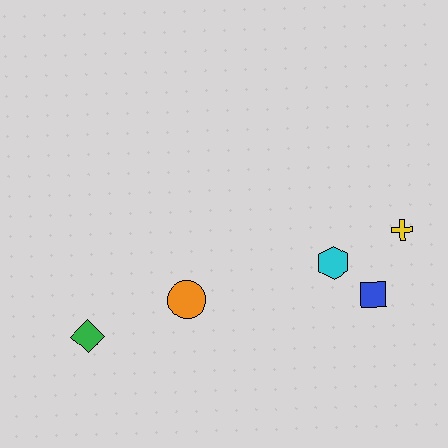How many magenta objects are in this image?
There are no magenta objects.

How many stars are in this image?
There are no stars.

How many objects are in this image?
There are 5 objects.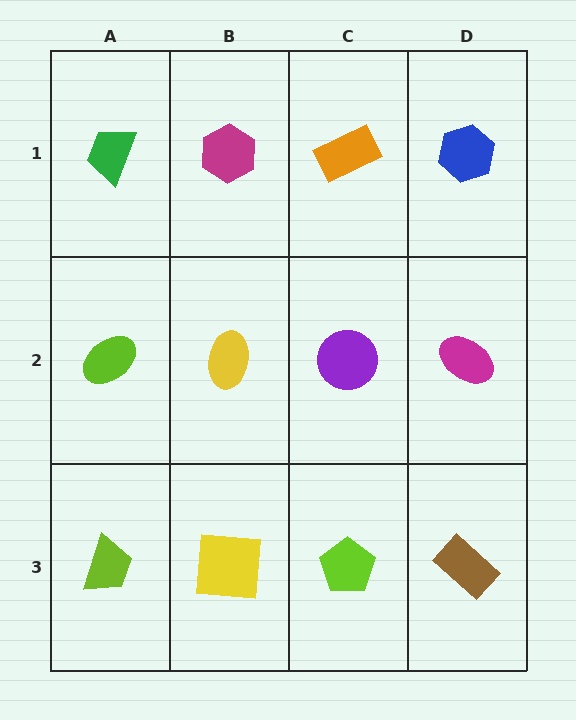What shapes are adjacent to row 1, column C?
A purple circle (row 2, column C), a magenta hexagon (row 1, column B), a blue hexagon (row 1, column D).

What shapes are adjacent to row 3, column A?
A lime ellipse (row 2, column A), a yellow square (row 3, column B).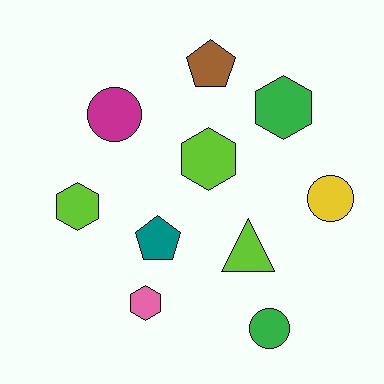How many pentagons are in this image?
There are 2 pentagons.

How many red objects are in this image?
There are no red objects.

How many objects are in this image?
There are 10 objects.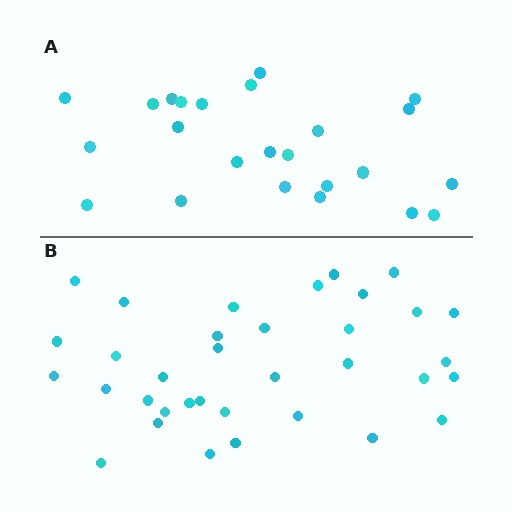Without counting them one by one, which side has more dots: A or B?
Region B (the bottom region) has more dots.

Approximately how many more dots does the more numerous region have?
Region B has roughly 12 or so more dots than region A.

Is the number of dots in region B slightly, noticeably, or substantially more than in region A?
Region B has substantially more. The ratio is roughly 1.5 to 1.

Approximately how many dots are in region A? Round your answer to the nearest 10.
About 20 dots. (The exact count is 24, which rounds to 20.)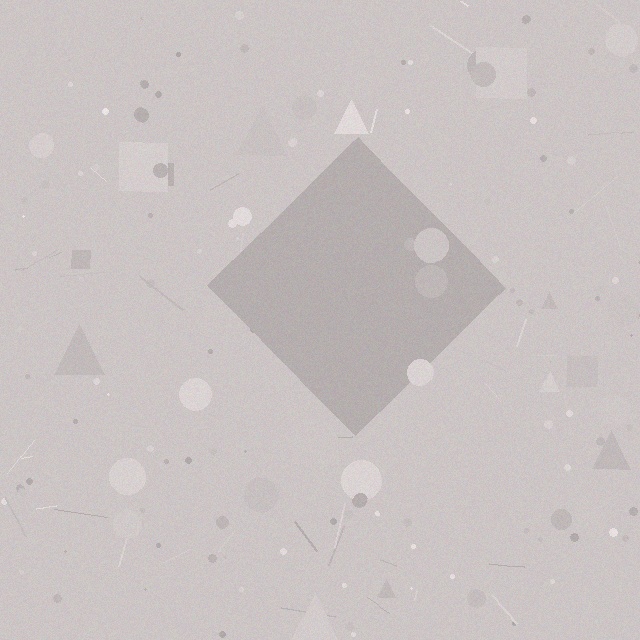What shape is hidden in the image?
A diamond is hidden in the image.